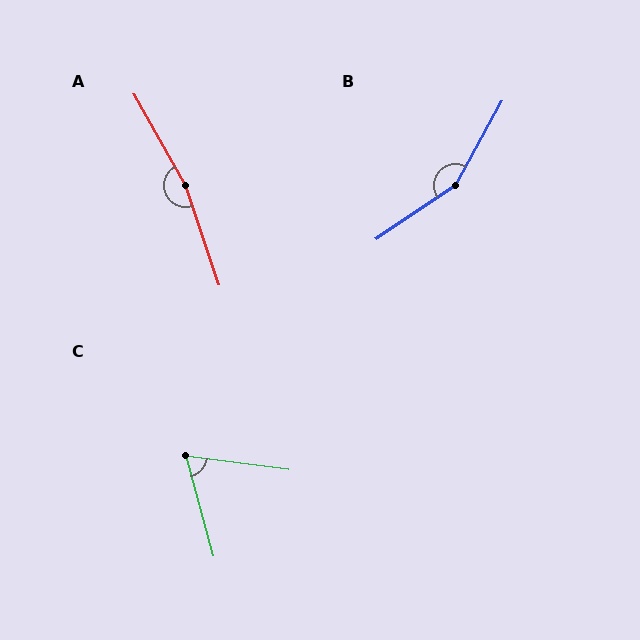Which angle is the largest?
A, at approximately 169 degrees.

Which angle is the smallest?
C, at approximately 67 degrees.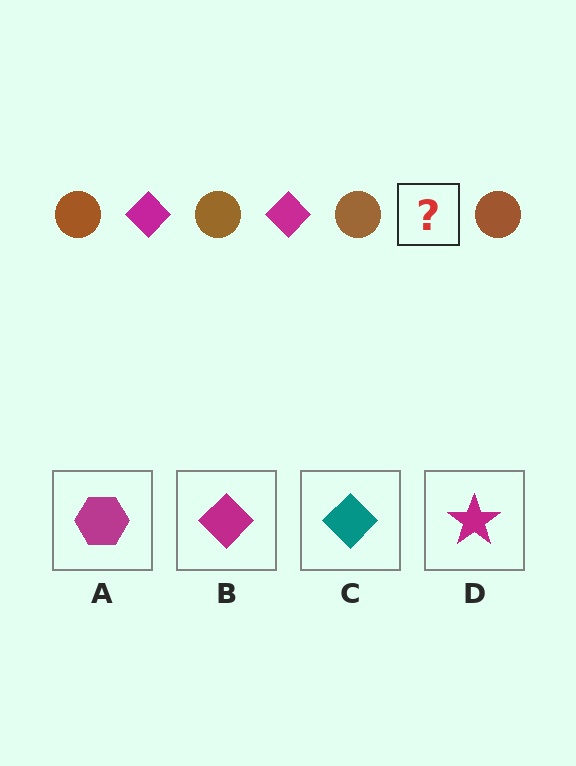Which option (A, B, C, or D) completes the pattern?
B.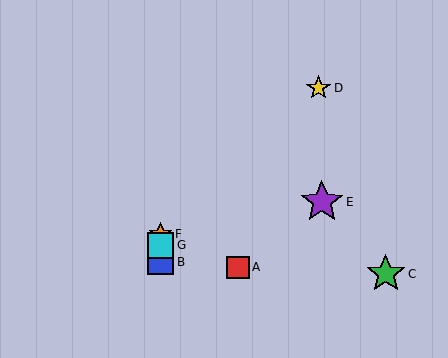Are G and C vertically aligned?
No, G is at x≈161 and C is at x≈386.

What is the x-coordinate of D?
Object D is at x≈319.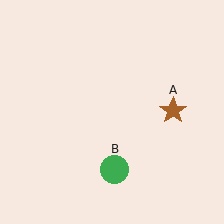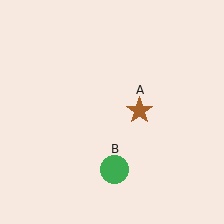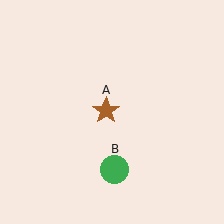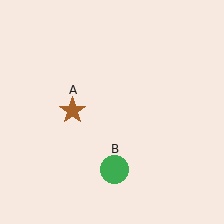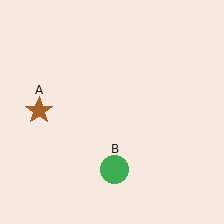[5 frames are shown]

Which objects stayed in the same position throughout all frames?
Green circle (object B) remained stationary.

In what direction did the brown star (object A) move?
The brown star (object A) moved left.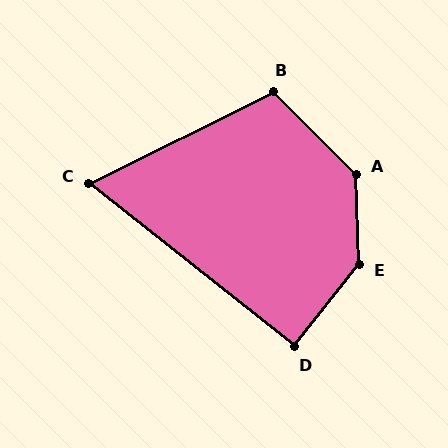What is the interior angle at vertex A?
Approximately 137 degrees (obtuse).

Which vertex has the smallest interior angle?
C, at approximately 65 degrees.